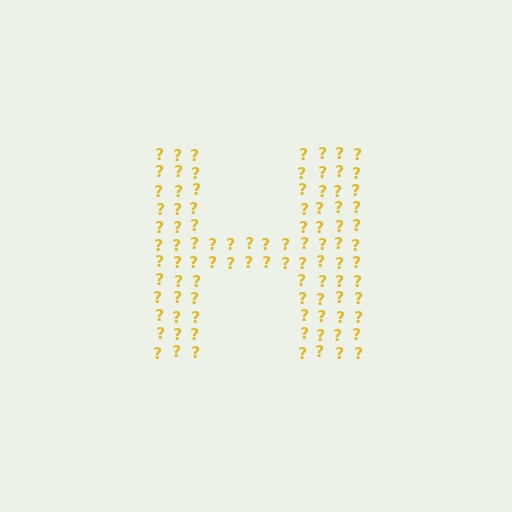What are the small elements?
The small elements are question marks.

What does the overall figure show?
The overall figure shows the letter H.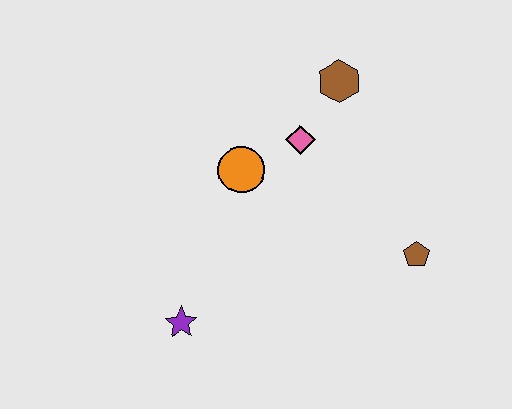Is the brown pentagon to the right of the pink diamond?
Yes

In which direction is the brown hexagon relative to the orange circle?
The brown hexagon is to the right of the orange circle.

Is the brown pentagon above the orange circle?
No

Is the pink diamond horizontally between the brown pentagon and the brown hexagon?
No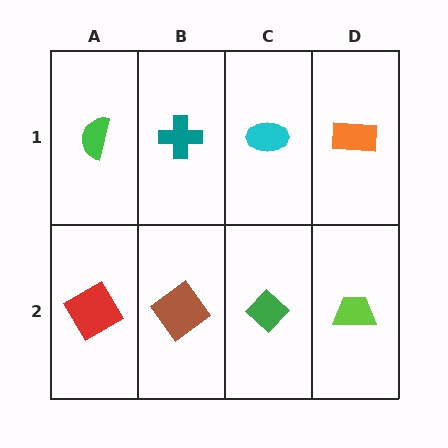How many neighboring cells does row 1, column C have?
3.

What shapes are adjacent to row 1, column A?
A red diamond (row 2, column A), a teal cross (row 1, column B).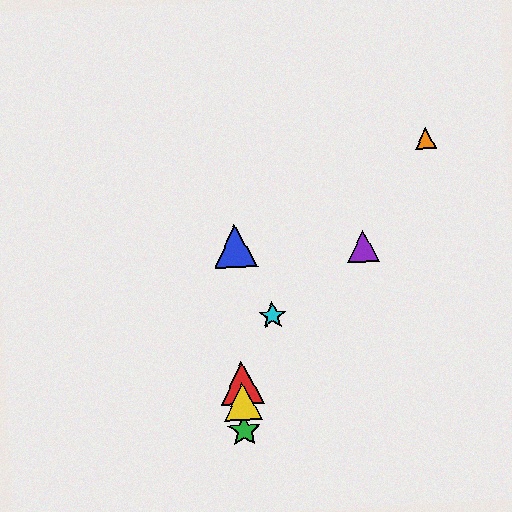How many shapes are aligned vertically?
4 shapes (the red triangle, the blue triangle, the green star, the yellow triangle) are aligned vertically.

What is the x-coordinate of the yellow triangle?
The yellow triangle is at x≈243.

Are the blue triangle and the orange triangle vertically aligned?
No, the blue triangle is at x≈235 and the orange triangle is at x≈426.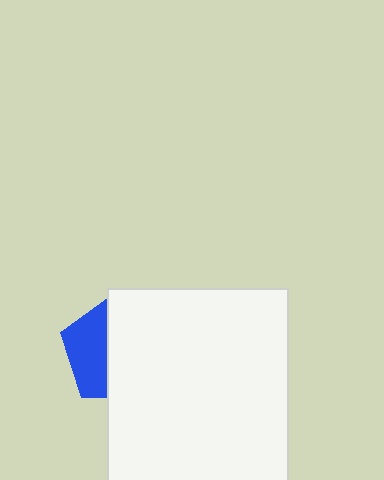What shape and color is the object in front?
The object in front is a white rectangle.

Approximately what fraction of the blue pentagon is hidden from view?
Roughly 60% of the blue pentagon is hidden behind the white rectangle.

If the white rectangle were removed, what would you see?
You would see the complete blue pentagon.